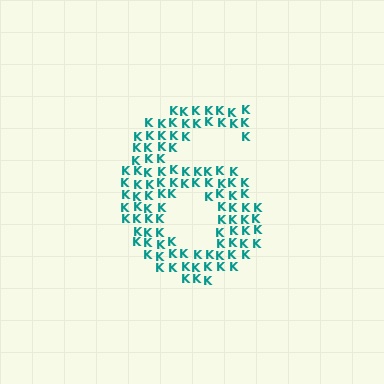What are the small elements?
The small elements are letter K's.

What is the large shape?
The large shape is the digit 6.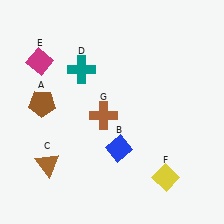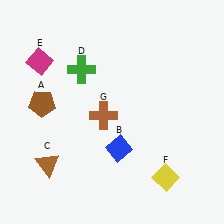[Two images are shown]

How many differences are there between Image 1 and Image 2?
There is 1 difference between the two images.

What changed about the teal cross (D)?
In Image 1, D is teal. In Image 2, it changed to green.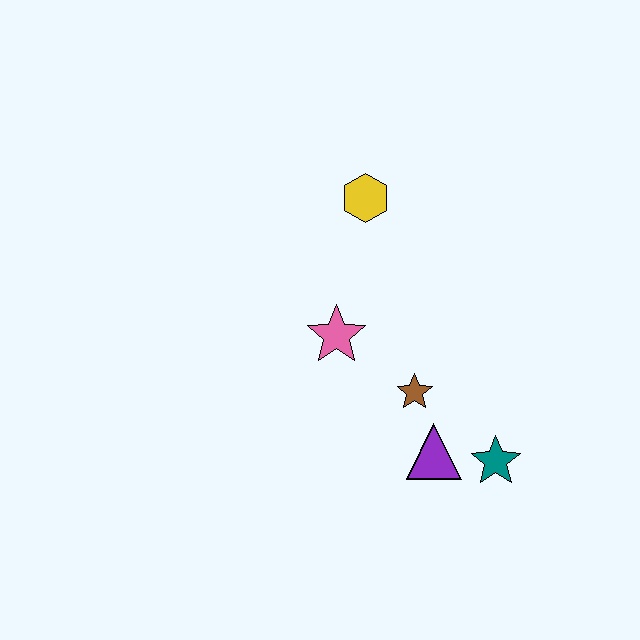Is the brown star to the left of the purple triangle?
Yes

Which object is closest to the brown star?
The purple triangle is closest to the brown star.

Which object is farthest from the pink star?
The teal star is farthest from the pink star.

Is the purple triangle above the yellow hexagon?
No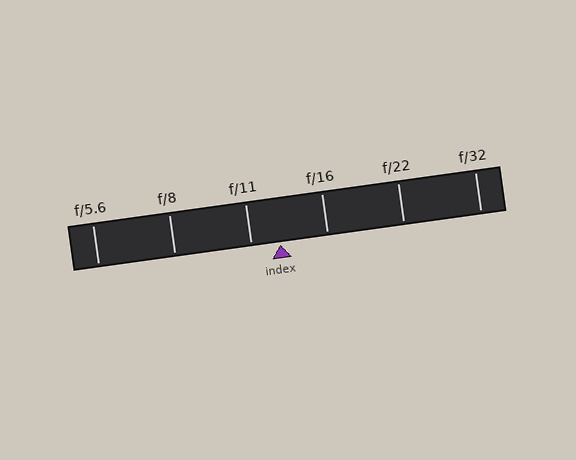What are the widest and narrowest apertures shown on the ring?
The widest aperture shown is f/5.6 and the narrowest is f/32.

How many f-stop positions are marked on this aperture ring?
There are 6 f-stop positions marked.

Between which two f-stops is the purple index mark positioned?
The index mark is between f/11 and f/16.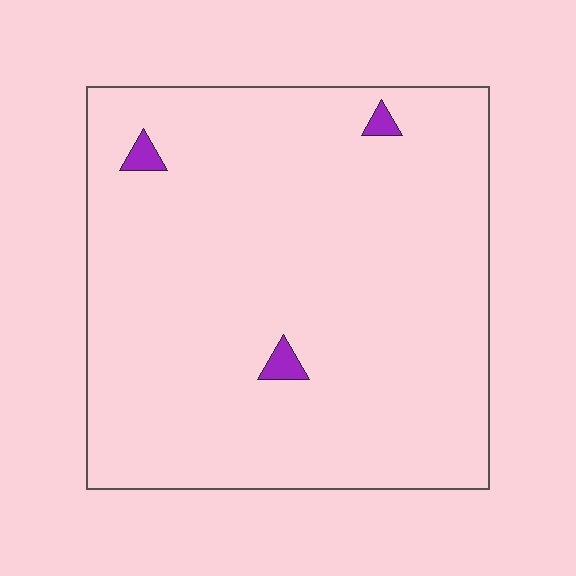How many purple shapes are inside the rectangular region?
3.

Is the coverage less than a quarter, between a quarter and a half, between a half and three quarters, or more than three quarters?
Less than a quarter.